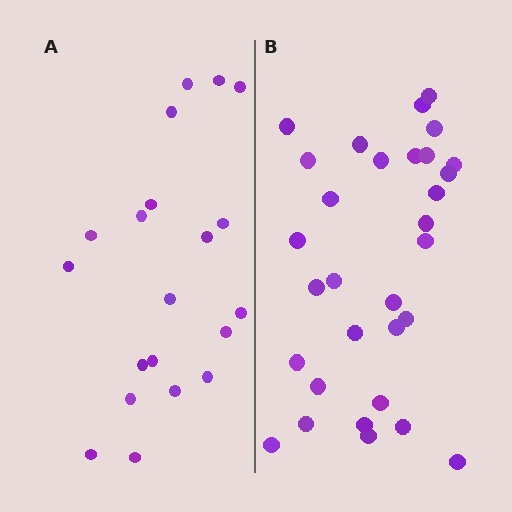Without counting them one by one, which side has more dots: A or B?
Region B (the right region) has more dots.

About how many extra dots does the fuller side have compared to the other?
Region B has roughly 12 or so more dots than region A.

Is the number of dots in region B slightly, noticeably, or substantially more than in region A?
Region B has substantially more. The ratio is roughly 1.6 to 1.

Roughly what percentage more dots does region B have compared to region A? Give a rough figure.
About 55% more.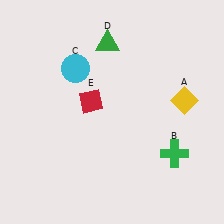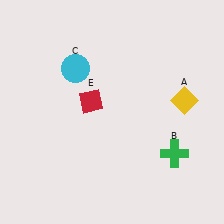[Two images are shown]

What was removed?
The green triangle (D) was removed in Image 2.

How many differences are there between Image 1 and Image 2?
There is 1 difference between the two images.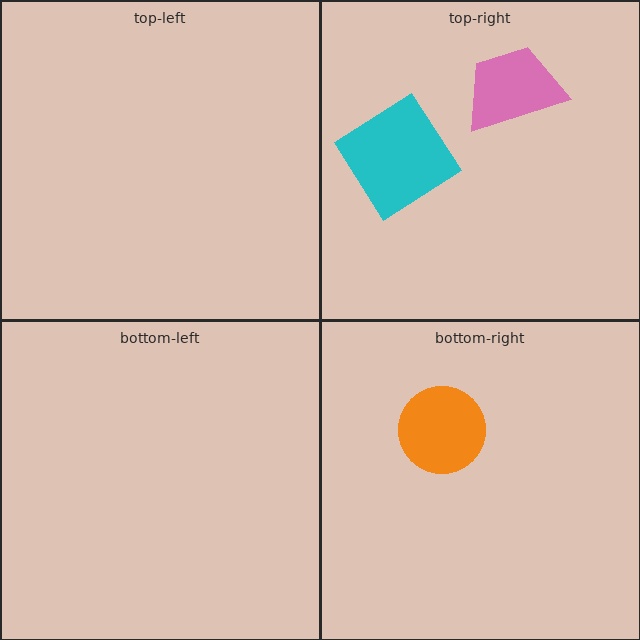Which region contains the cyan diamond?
The top-right region.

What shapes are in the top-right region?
The cyan diamond, the pink trapezoid.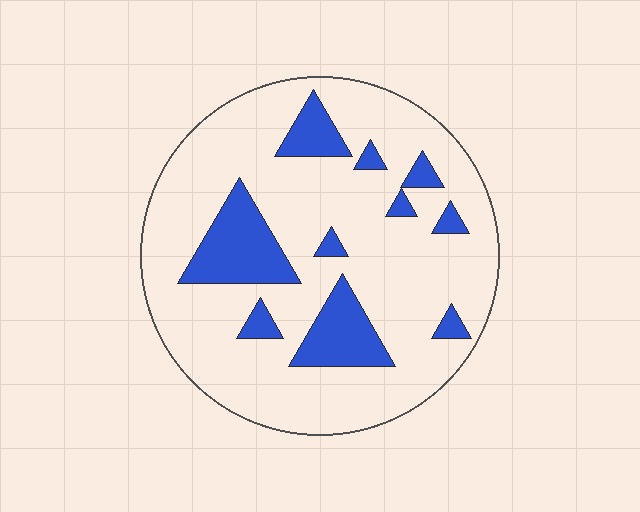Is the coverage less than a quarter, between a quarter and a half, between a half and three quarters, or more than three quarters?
Less than a quarter.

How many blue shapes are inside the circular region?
10.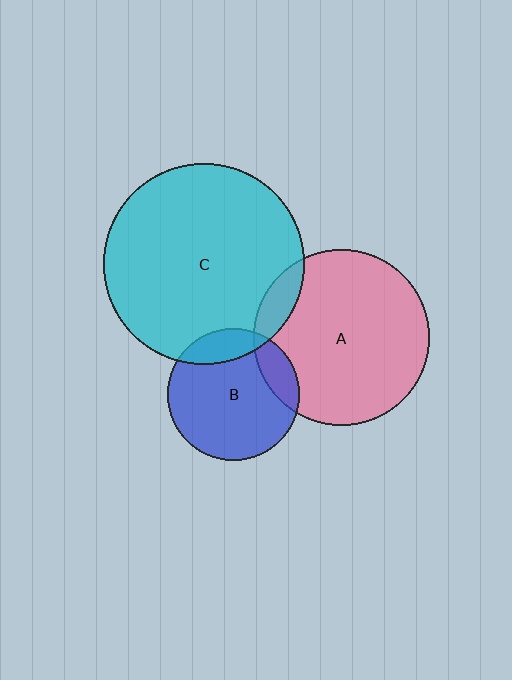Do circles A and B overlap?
Yes.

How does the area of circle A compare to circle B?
Approximately 1.8 times.